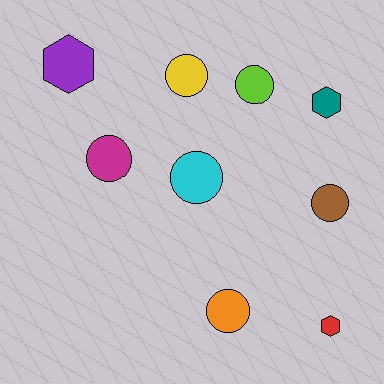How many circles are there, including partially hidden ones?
There are 6 circles.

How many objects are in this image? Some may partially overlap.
There are 9 objects.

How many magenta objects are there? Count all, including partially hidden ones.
There is 1 magenta object.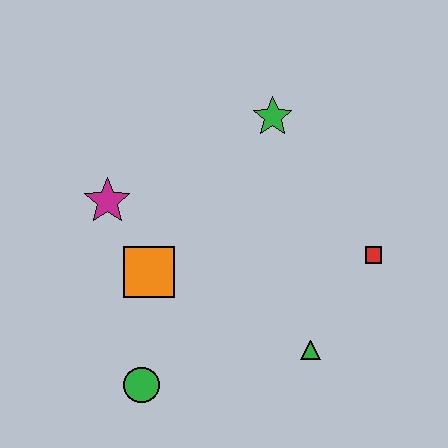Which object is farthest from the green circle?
The green star is farthest from the green circle.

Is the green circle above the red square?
No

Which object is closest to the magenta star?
The orange square is closest to the magenta star.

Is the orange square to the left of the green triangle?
Yes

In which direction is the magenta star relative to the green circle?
The magenta star is above the green circle.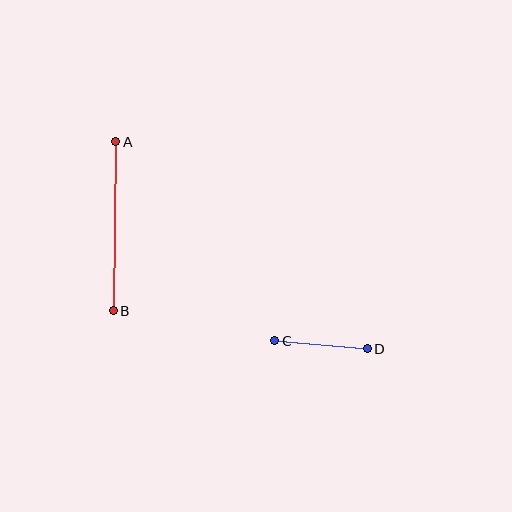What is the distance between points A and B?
The distance is approximately 169 pixels.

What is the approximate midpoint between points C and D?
The midpoint is at approximately (321, 345) pixels.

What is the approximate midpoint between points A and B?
The midpoint is at approximately (115, 226) pixels.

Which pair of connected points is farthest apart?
Points A and B are farthest apart.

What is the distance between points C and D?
The distance is approximately 93 pixels.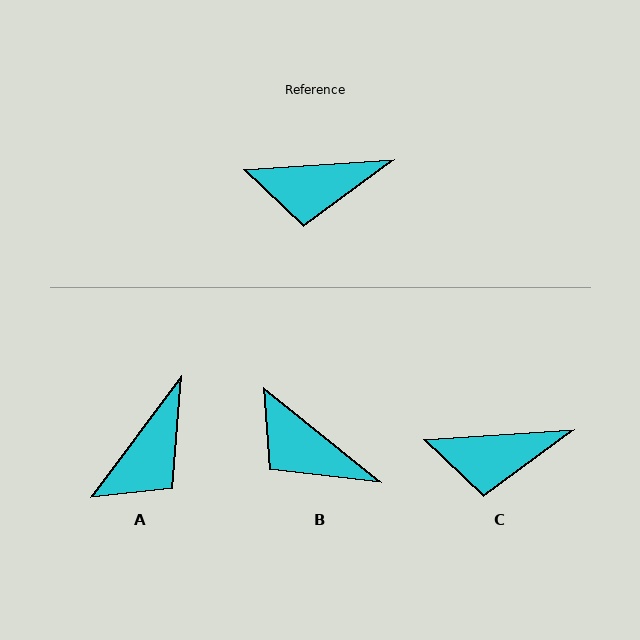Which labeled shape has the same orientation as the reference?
C.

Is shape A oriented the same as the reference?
No, it is off by about 49 degrees.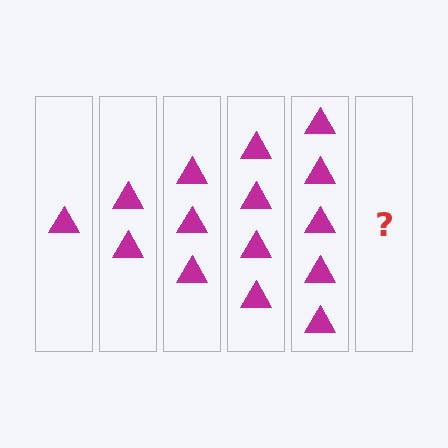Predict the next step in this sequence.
The next step is 6 triangles.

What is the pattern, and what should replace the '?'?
The pattern is that each step adds one more triangle. The '?' should be 6 triangles.